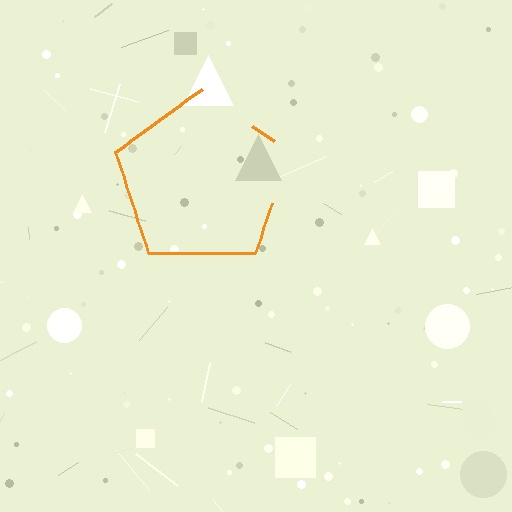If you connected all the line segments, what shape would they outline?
They would outline a pentagon.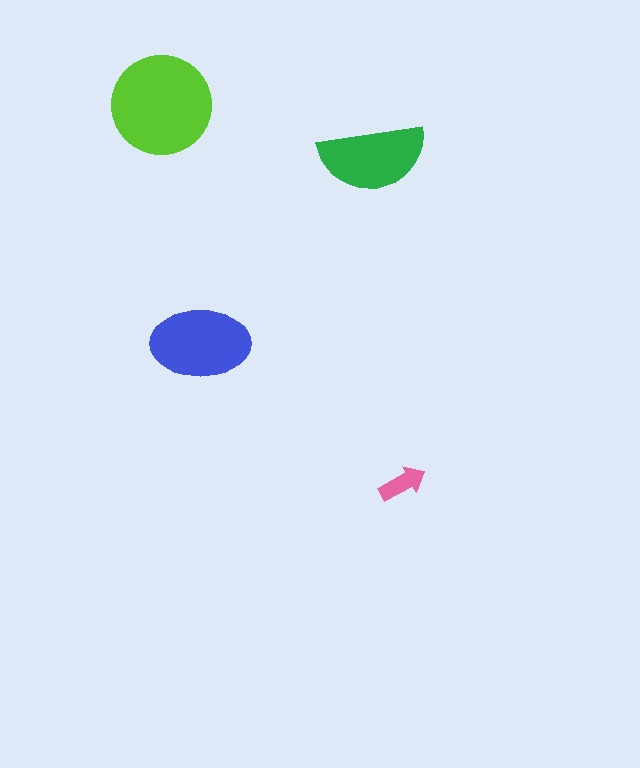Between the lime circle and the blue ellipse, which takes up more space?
The lime circle.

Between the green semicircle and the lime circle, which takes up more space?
The lime circle.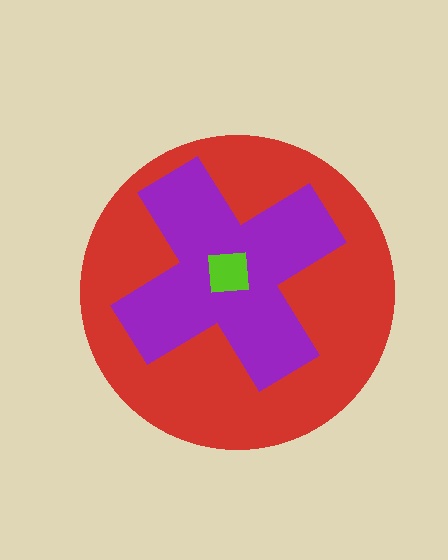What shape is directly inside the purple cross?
The lime square.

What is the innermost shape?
The lime square.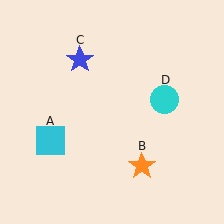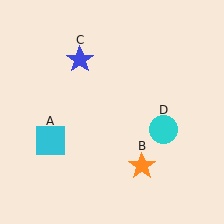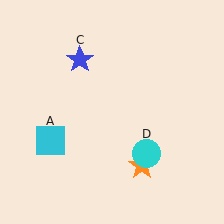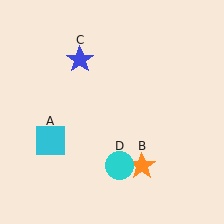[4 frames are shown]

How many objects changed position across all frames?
1 object changed position: cyan circle (object D).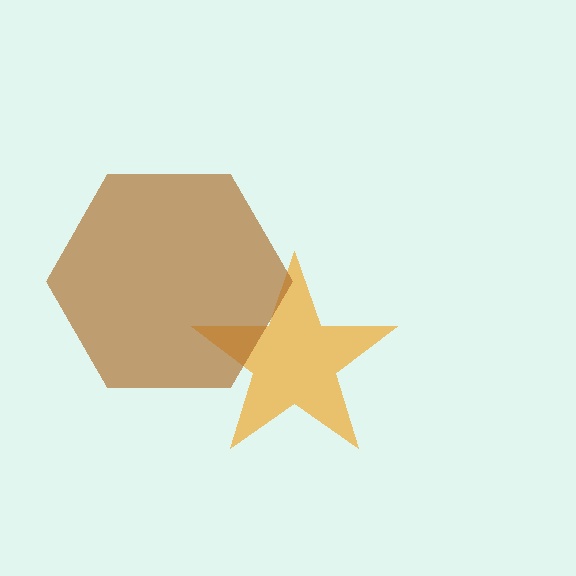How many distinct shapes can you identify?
There are 2 distinct shapes: an orange star, a brown hexagon.